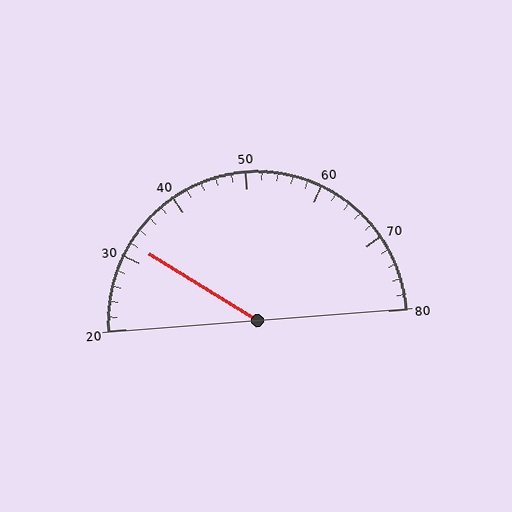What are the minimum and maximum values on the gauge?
The gauge ranges from 20 to 80.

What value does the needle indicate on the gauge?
The needle indicates approximately 32.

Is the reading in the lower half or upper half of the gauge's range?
The reading is in the lower half of the range (20 to 80).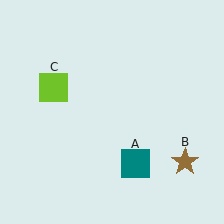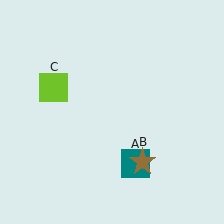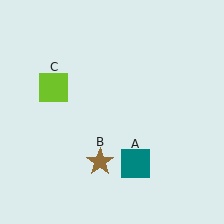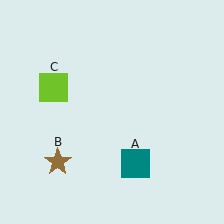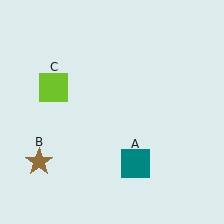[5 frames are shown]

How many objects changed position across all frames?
1 object changed position: brown star (object B).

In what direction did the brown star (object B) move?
The brown star (object B) moved left.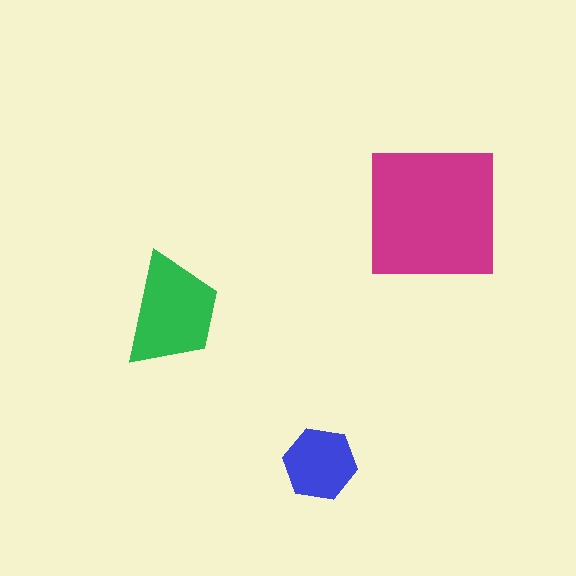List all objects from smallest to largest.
The blue hexagon, the green trapezoid, the magenta square.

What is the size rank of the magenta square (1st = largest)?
1st.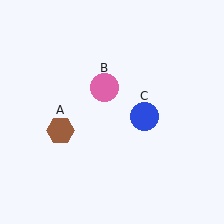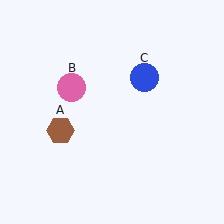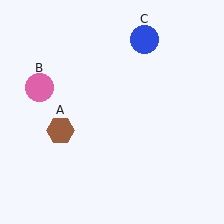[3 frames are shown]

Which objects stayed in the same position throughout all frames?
Brown hexagon (object A) remained stationary.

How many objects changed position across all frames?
2 objects changed position: pink circle (object B), blue circle (object C).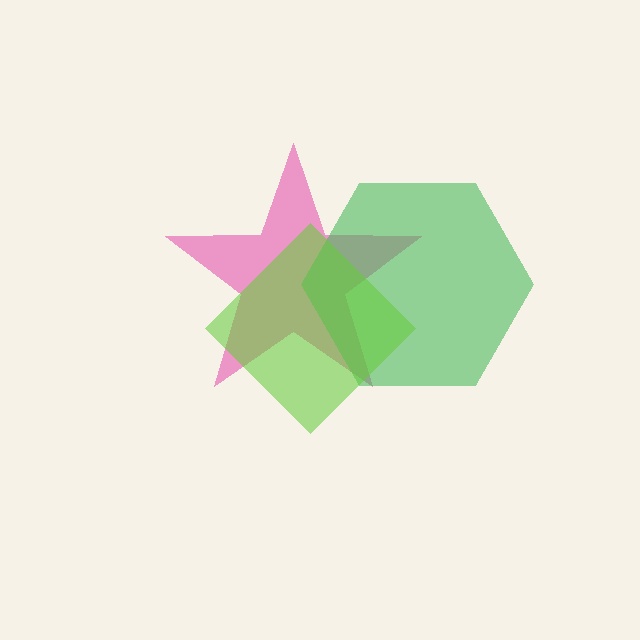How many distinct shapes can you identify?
There are 3 distinct shapes: a pink star, a green hexagon, a lime diamond.